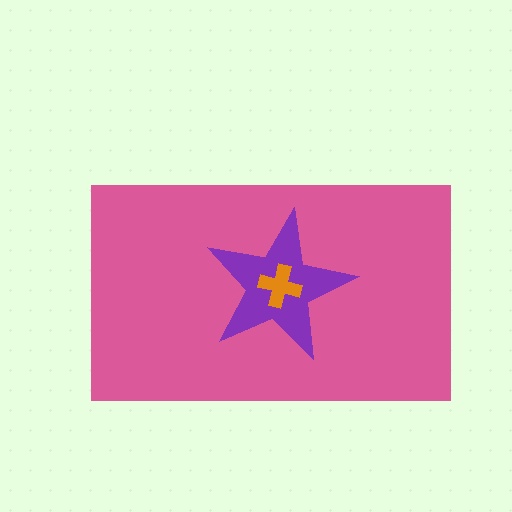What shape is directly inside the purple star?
The orange cross.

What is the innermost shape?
The orange cross.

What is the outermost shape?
The pink rectangle.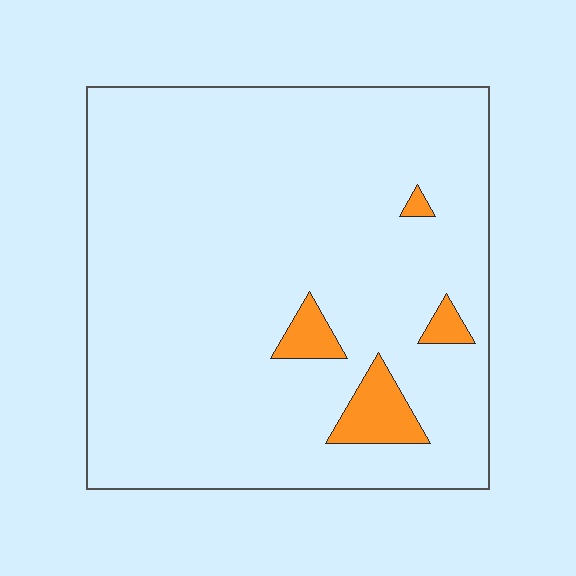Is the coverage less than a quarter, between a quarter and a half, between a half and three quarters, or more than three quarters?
Less than a quarter.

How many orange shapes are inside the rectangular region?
4.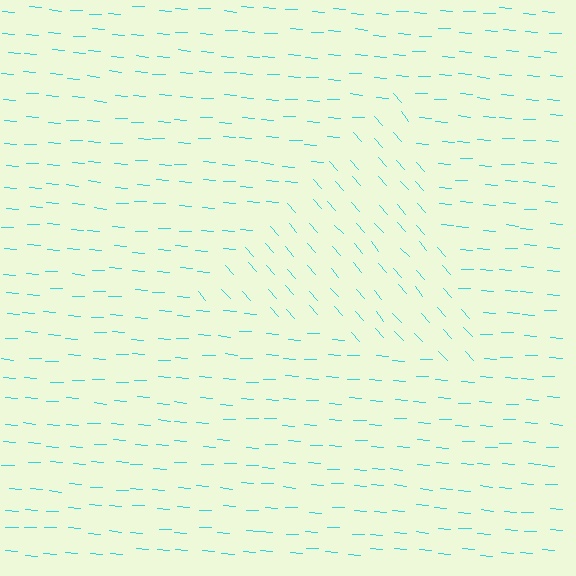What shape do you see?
I see a triangle.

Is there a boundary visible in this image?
Yes, there is a texture boundary formed by a change in line orientation.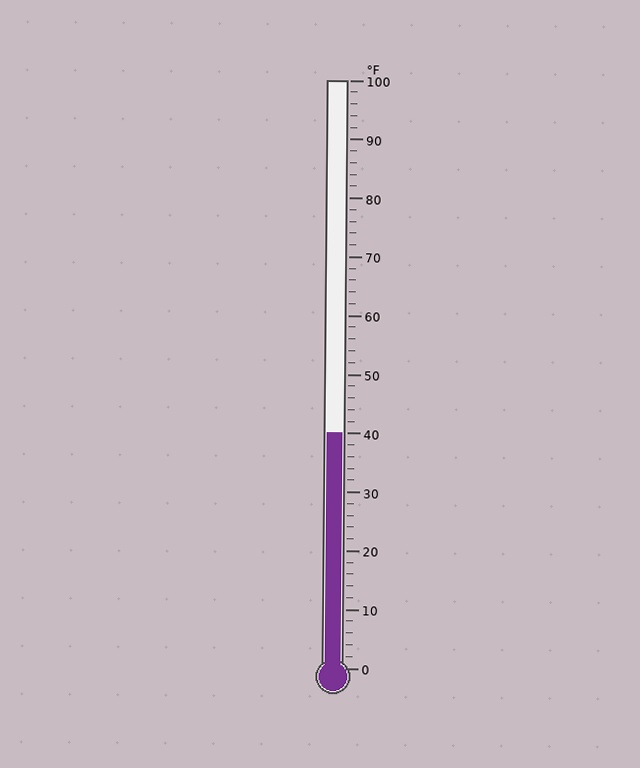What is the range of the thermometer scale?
The thermometer scale ranges from 0°F to 100°F.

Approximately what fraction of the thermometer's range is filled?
The thermometer is filled to approximately 40% of its range.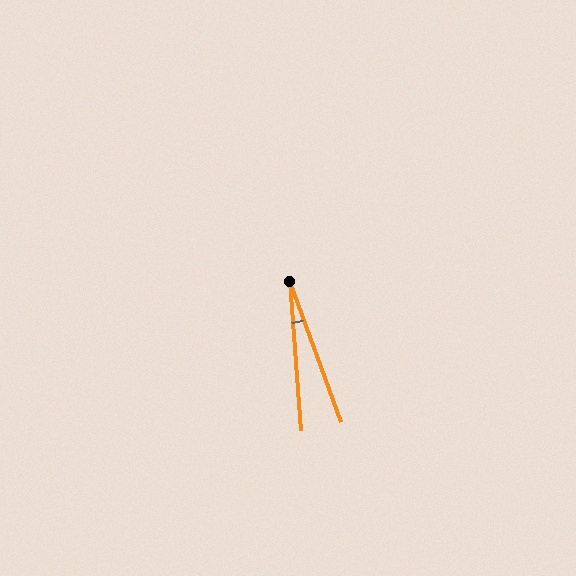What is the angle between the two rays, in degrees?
Approximately 16 degrees.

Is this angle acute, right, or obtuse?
It is acute.